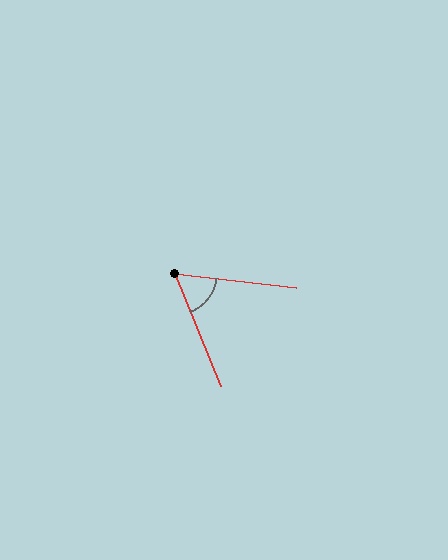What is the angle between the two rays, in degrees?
Approximately 61 degrees.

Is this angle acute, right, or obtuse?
It is acute.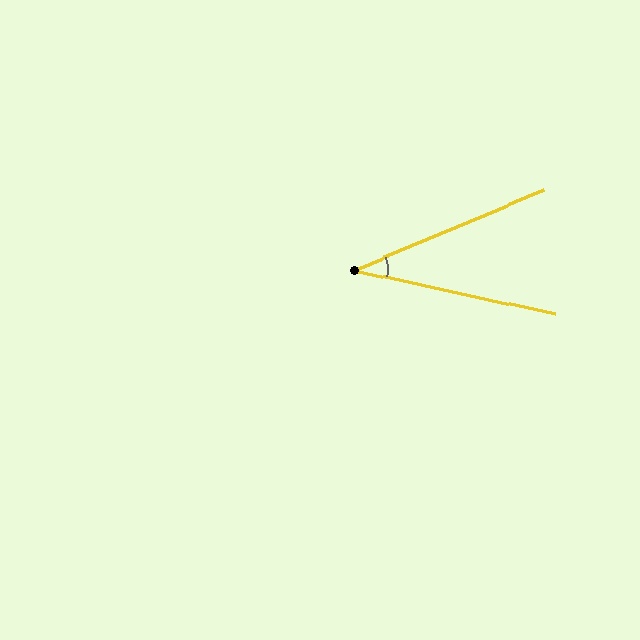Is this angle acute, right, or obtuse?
It is acute.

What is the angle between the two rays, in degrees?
Approximately 35 degrees.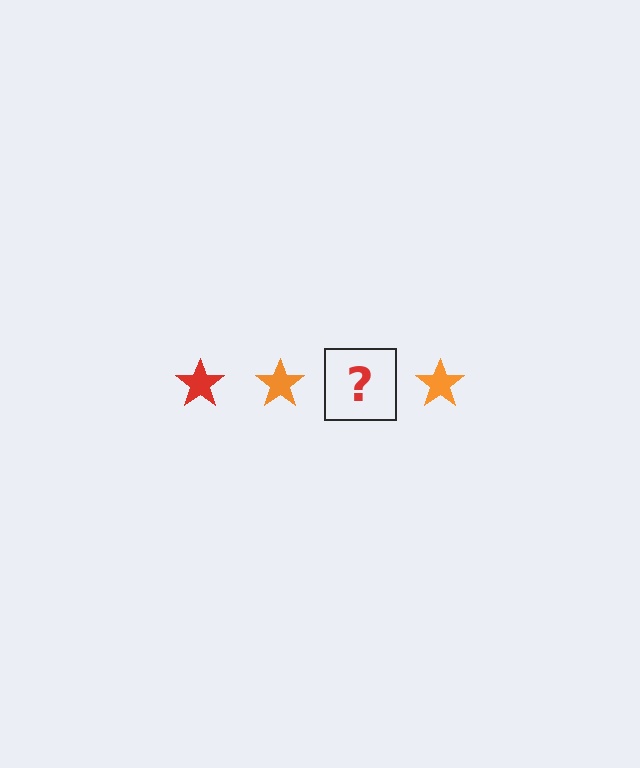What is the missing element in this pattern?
The missing element is a red star.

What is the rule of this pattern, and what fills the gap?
The rule is that the pattern cycles through red, orange stars. The gap should be filled with a red star.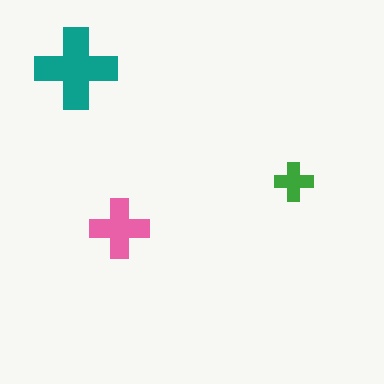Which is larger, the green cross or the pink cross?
The pink one.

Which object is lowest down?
The pink cross is bottommost.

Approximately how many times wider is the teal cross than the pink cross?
About 1.5 times wider.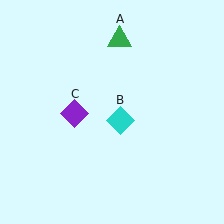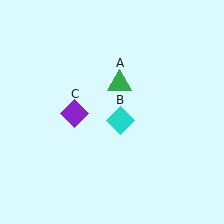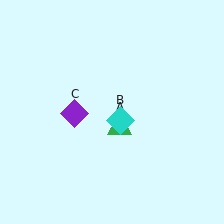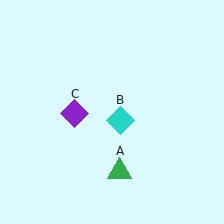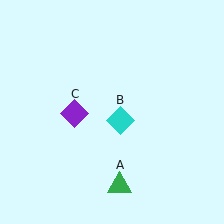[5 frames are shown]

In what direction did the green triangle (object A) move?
The green triangle (object A) moved down.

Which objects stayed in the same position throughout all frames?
Cyan diamond (object B) and purple diamond (object C) remained stationary.